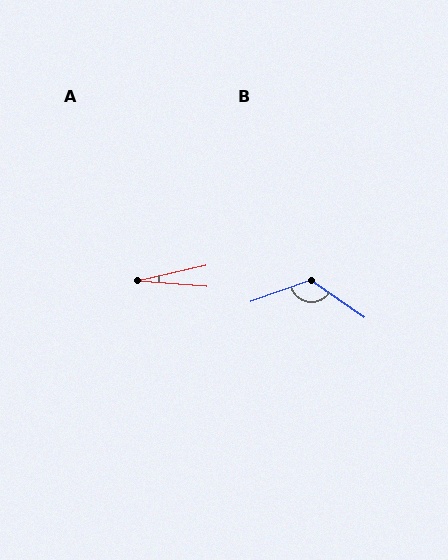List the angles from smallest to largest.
A (17°), B (125°).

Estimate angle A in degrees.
Approximately 17 degrees.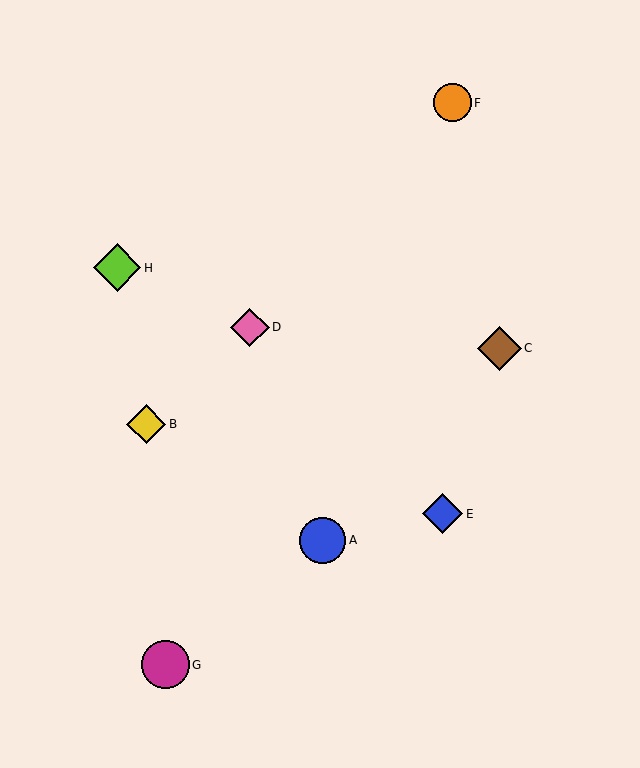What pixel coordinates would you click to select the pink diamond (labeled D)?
Click at (250, 327) to select the pink diamond D.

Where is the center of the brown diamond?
The center of the brown diamond is at (499, 348).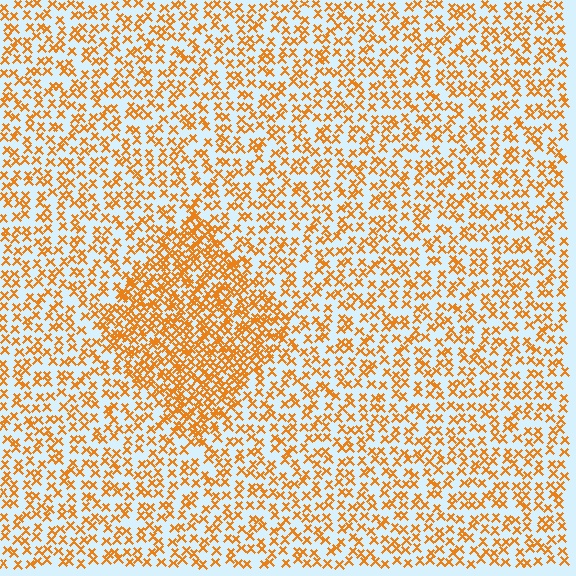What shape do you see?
I see a diamond.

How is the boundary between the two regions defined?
The boundary is defined by a change in element density (approximately 2.0x ratio). All elements are the same color, size, and shape.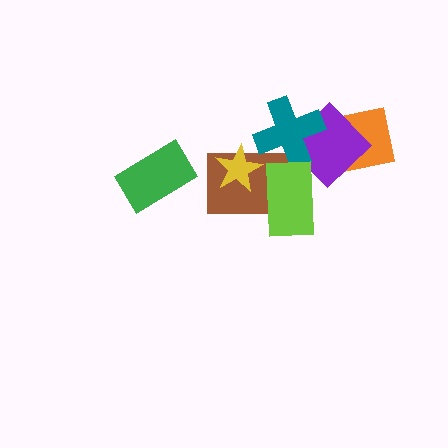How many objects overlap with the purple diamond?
4 objects overlap with the purple diamond.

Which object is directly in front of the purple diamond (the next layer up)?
The teal cross is directly in front of the purple diamond.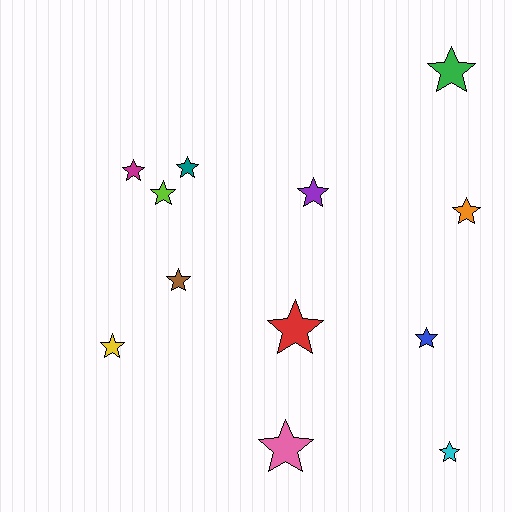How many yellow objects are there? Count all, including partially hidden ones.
There is 1 yellow object.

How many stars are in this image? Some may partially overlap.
There are 12 stars.